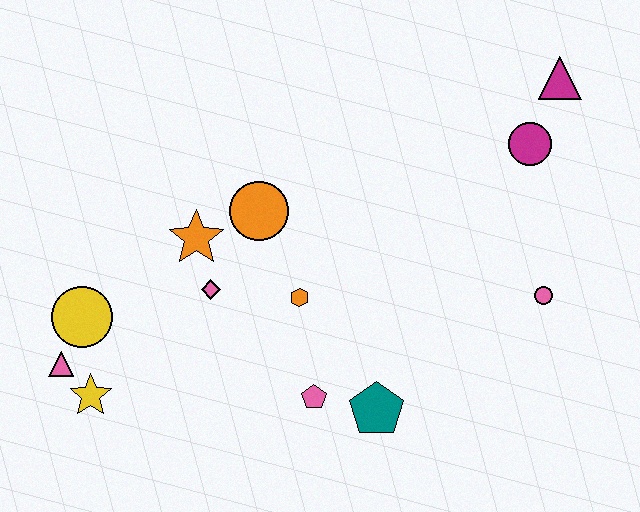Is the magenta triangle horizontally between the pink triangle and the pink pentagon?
No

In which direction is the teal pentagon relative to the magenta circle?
The teal pentagon is below the magenta circle.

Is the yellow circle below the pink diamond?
Yes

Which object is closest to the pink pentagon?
The teal pentagon is closest to the pink pentagon.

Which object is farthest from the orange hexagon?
The magenta triangle is farthest from the orange hexagon.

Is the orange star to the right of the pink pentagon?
No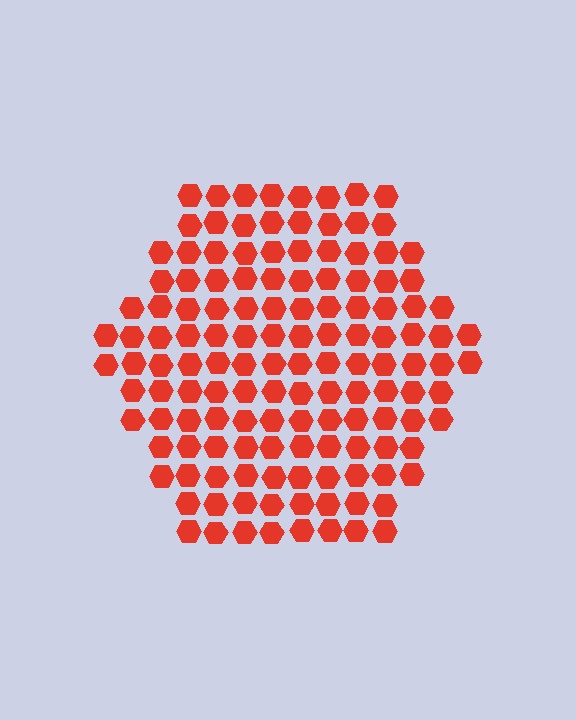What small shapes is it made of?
It is made of small hexagons.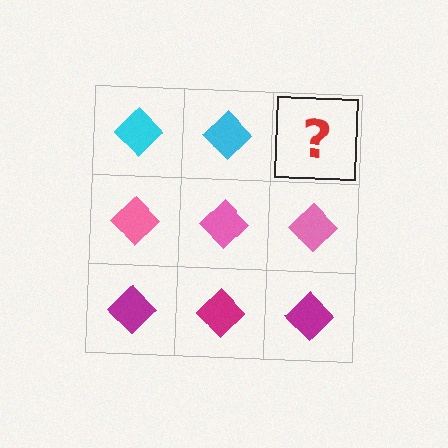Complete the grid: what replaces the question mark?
The question mark should be replaced with a cyan diamond.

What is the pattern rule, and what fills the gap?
The rule is that each row has a consistent color. The gap should be filled with a cyan diamond.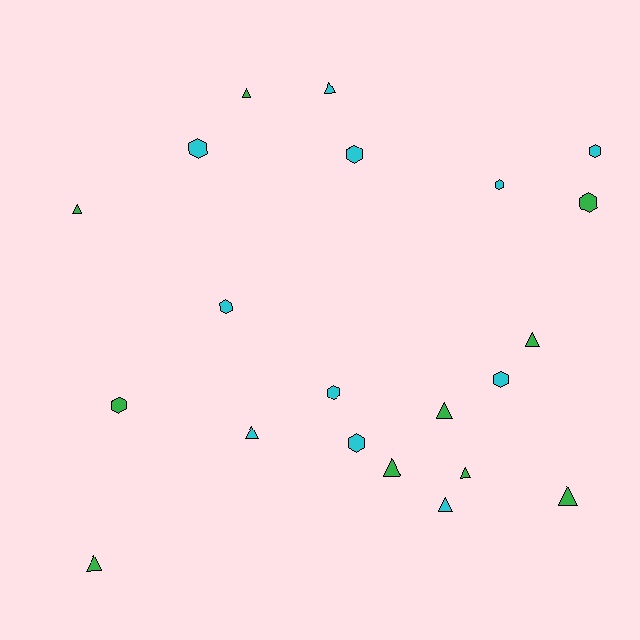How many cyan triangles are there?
There are 3 cyan triangles.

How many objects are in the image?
There are 21 objects.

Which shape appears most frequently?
Triangle, with 11 objects.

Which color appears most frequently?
Cyan, with 11 objects.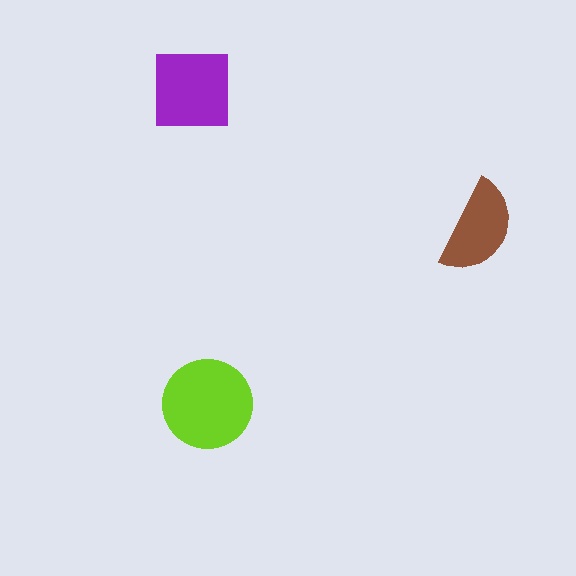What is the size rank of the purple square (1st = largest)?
2nd.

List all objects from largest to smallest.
The lime circle, the purple square, the brown semicircle.